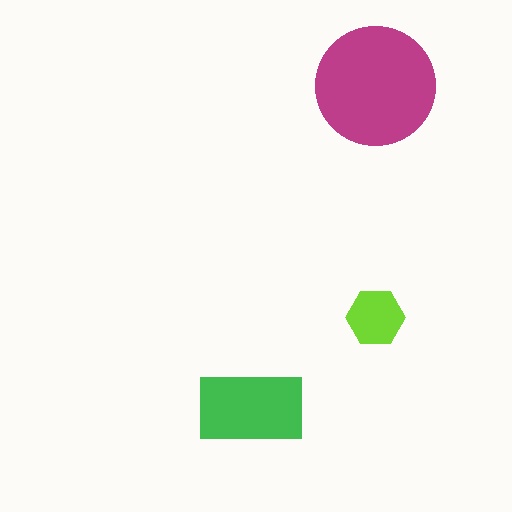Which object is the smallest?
The lime hexagon.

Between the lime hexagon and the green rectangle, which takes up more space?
The green rectangle.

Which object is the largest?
The magenta circle.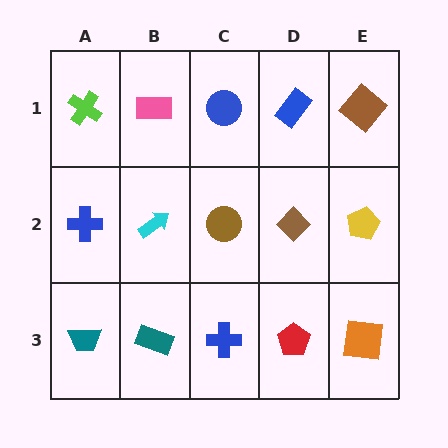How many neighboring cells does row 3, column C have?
3.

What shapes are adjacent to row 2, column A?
A lime cross (row 1, column A), a teal trapezoid (row 3, column A), a cyan arrow (row 2, column B).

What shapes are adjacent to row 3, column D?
A brown diamond (row 2, column D), a blue cross (row 3, column C), an orange square (row 3, column E).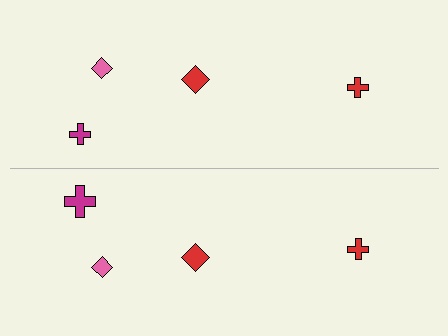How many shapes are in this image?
There are 8 shapes in this image.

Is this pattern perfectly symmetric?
No, the pattern is not perfectly symmetric. The magenta cross on the bottom side has a different size than its mirror counterpart.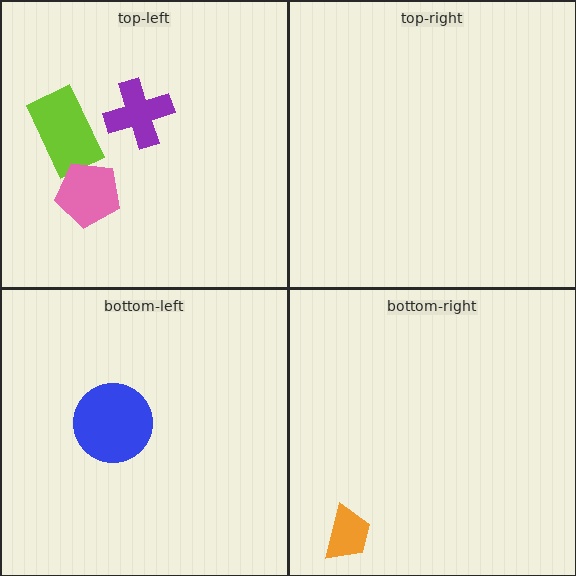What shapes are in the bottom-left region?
The blue circle.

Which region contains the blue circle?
The bottom-left region.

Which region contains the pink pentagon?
The top-left region.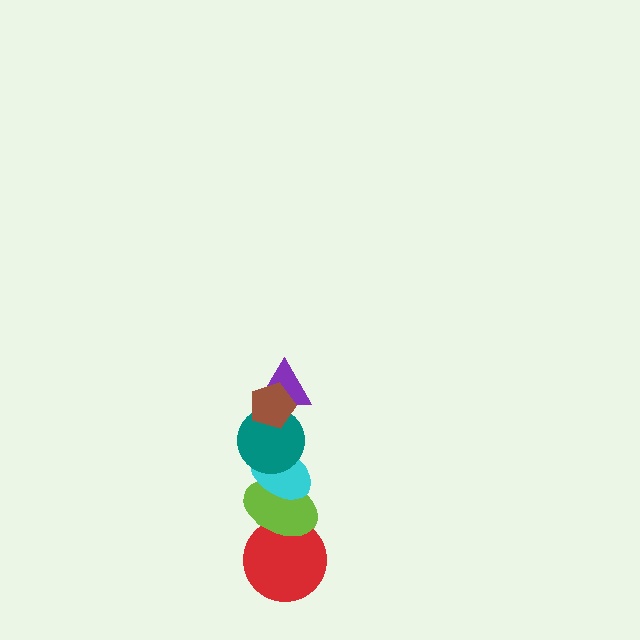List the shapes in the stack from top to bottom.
From top to bottom: the brown pentagon, the purple triangle, the teal circle, the cyan ellipse, the lime ellipse, the red circle.